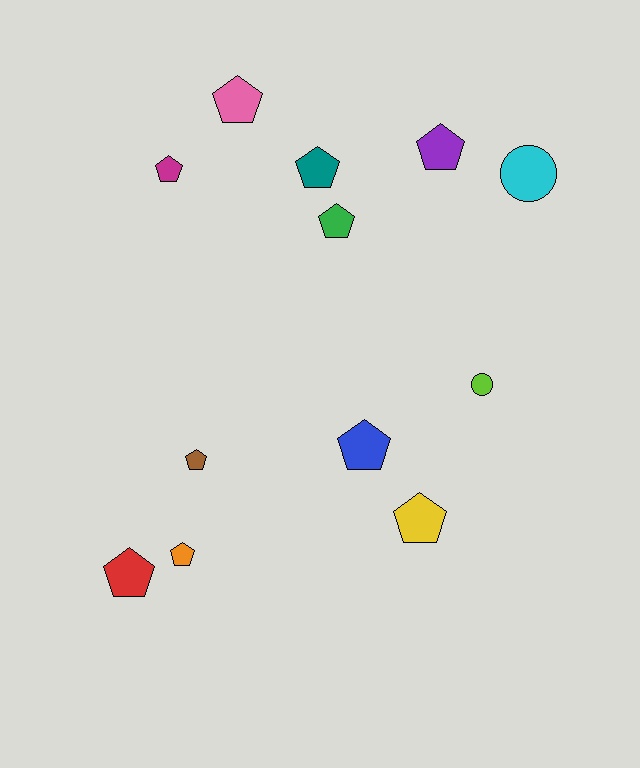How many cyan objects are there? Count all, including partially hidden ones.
There is 1 cyan object.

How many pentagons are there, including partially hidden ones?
There are 10 pentagons.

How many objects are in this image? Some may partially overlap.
There are 12 objects.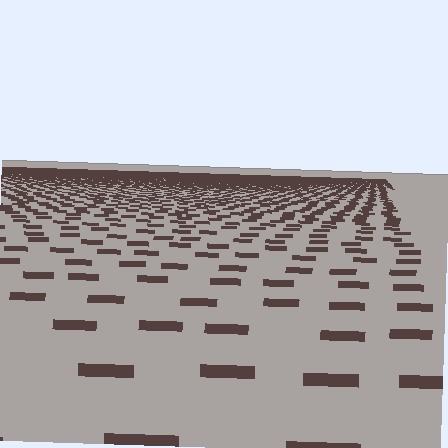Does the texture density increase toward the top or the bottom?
Density increases toward the top.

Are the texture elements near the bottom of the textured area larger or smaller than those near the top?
Larger. Near the bottom, elements are closer to the viewer and appear at a bigger on-screen size.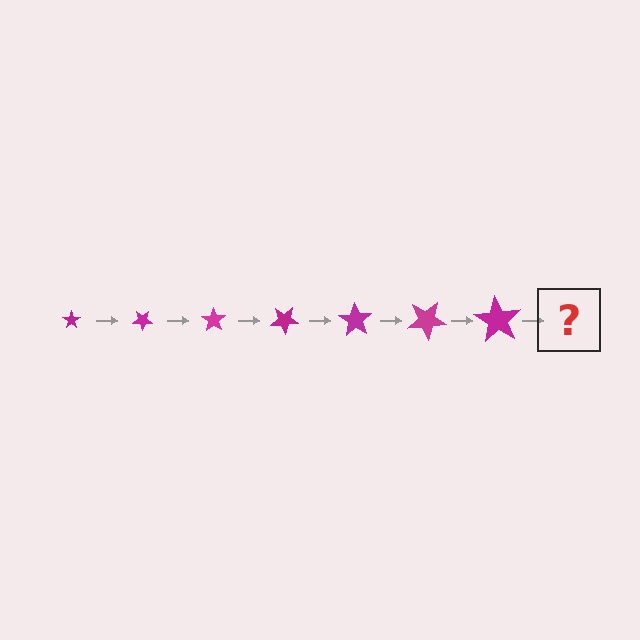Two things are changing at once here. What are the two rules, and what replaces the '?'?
The two rules are that the star grows larger each step and it rotates 35 degrees each step. The '?' should be a star, larger than the previous one and rotated 245 degrees from the start.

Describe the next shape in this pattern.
It should be a star, larger than the previous one and rotated 245 degrees from the start.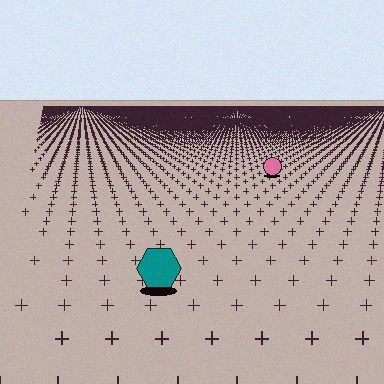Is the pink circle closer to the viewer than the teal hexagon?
No. The teal hexagon is closer — you can tell from the texture gradient: the ground texture is coarser near it.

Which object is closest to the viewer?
The teal hexagon is closest. The texture marks near it are larger and more spread out.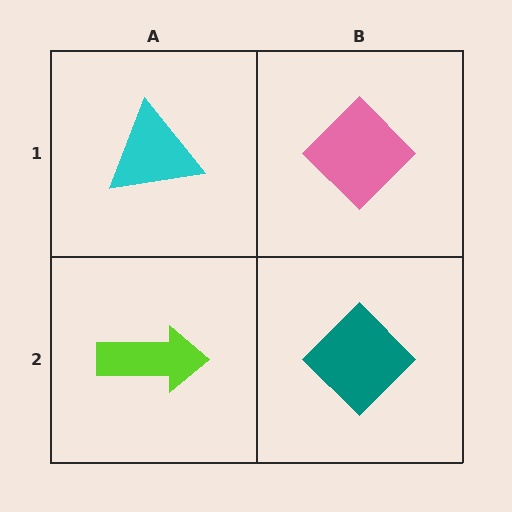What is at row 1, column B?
A pink diamond.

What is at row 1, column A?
A cyan triangle.